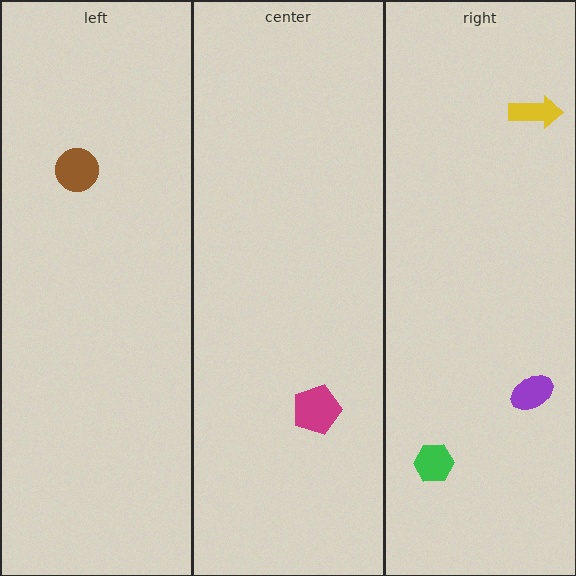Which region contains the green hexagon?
The right region.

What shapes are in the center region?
The magenta pentagon.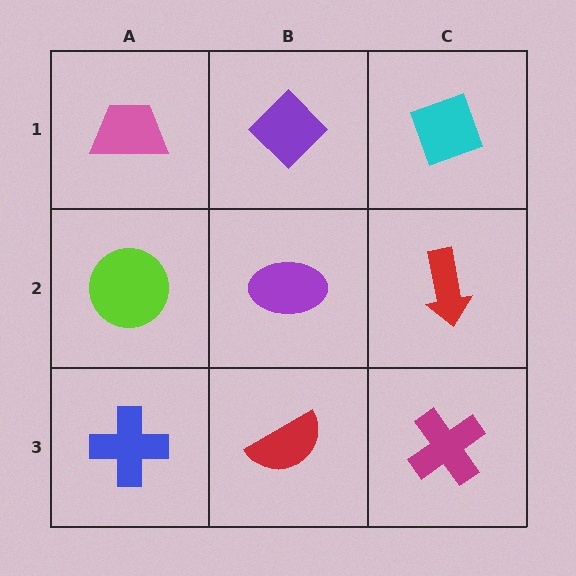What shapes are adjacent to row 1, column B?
A purple ellipse (row 2, column B), a pink trapezoid (row 1, column A), a cyan diamond (row 1, column C).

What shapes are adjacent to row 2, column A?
A pink trapezoid (row 1, column A), a blue cross (row 3, column A), a purple ellipse (row 2, column B).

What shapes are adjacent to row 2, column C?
A cyan diamond (row 1, column C), a magenta cross (row 3, column C), a purple ellipse (row 2, column B).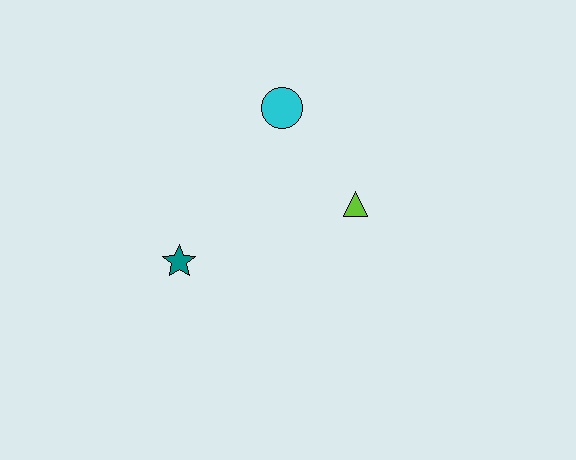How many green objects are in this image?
There are no green objects.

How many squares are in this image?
There are no squares.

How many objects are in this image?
There are 3 objects.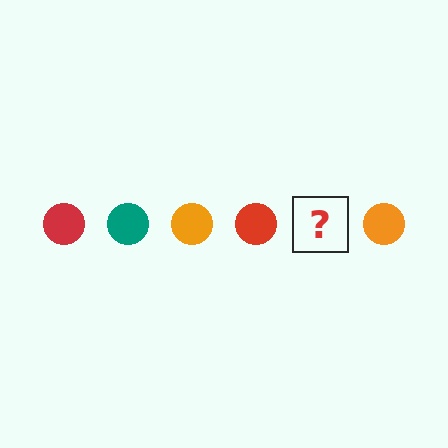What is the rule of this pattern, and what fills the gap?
The rule is that the pattern cycles through red, teal, orange circles. The gap should be filled with a teal circle.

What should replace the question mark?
The question mark should be replaced with a teal circle.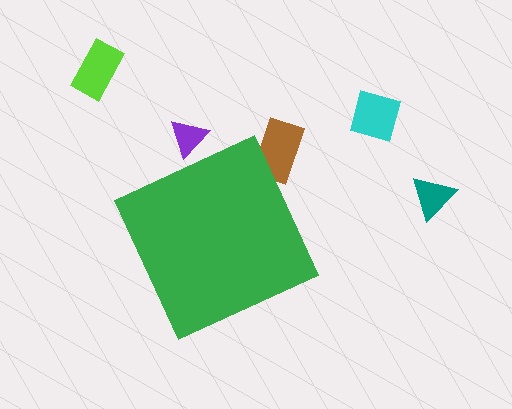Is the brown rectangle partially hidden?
Yes, the brown rectangle is partially hidden behind the green diamond.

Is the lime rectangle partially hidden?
No, the lime rectangle is fully visible.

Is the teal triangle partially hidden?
No, the teal triangle is fully visible.